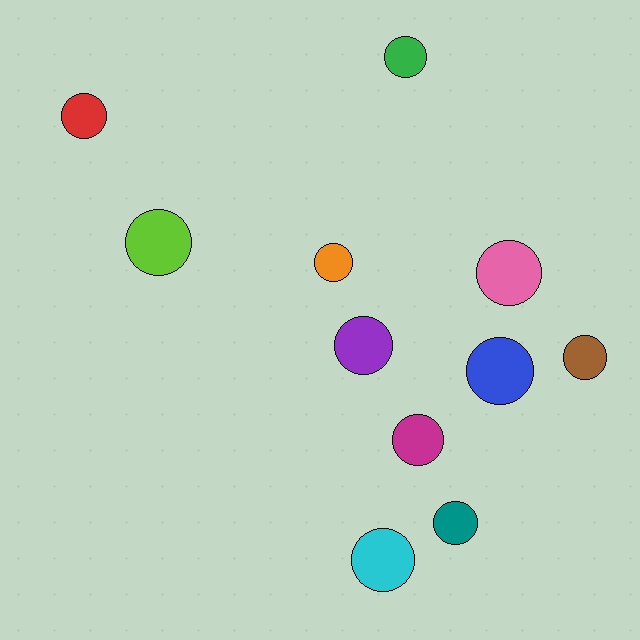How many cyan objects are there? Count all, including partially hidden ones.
There is 1 cyan object.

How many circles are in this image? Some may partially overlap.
There are 11 circles.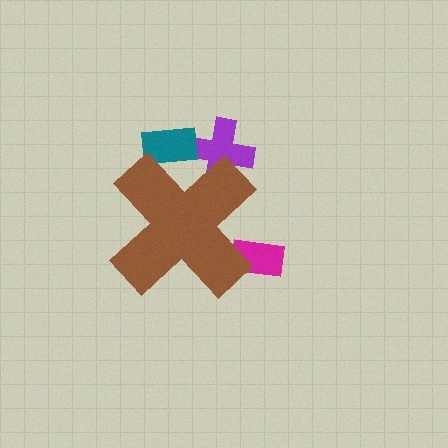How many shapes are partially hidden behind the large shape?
3 shapes are partially hidden.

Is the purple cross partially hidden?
Yes, the purple cross is partially hidden behind the brown cross.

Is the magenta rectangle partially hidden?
Yes, the magenta rectangle is partially hidden behind the brown cross.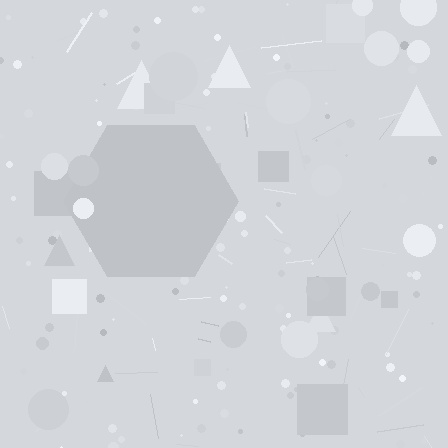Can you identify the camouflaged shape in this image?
The camouflaged shape is a hexagon.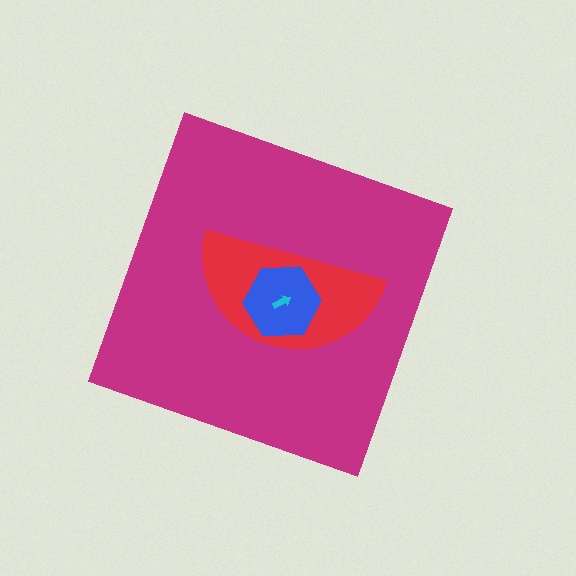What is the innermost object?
The cyan arrow.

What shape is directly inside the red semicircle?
The blue hexagon.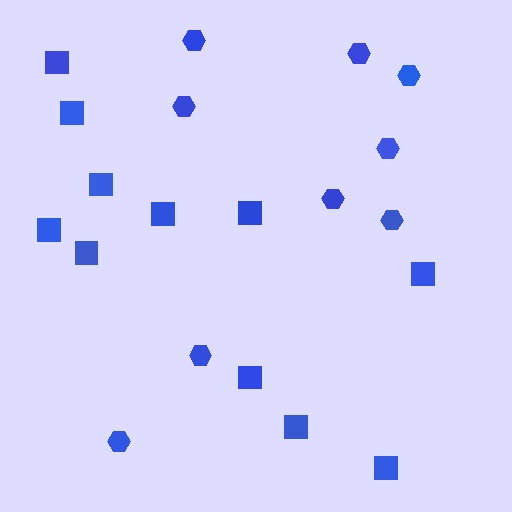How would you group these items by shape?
There are 2 groups: one group of hexagons (9) and one group of squares (11).